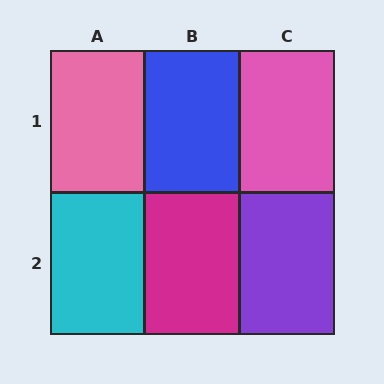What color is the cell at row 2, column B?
Magenta.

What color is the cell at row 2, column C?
Purple.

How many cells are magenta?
1 cell is magenta.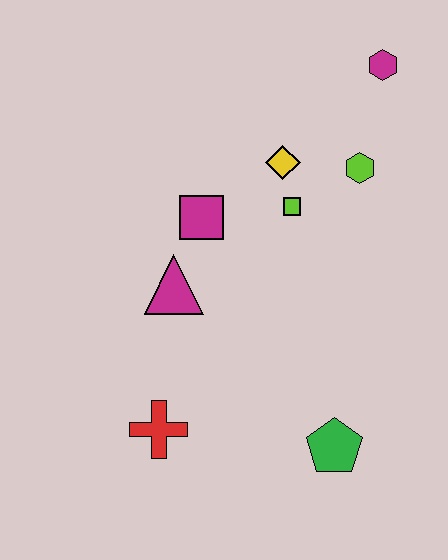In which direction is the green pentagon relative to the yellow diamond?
The green pentagon is below the yellow diamond.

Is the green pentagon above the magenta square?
No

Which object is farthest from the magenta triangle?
The magenta hexagon is farthest from the magenta triangle.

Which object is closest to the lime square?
The yellow diamond is closest to the lime square.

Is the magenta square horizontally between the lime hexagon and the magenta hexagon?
No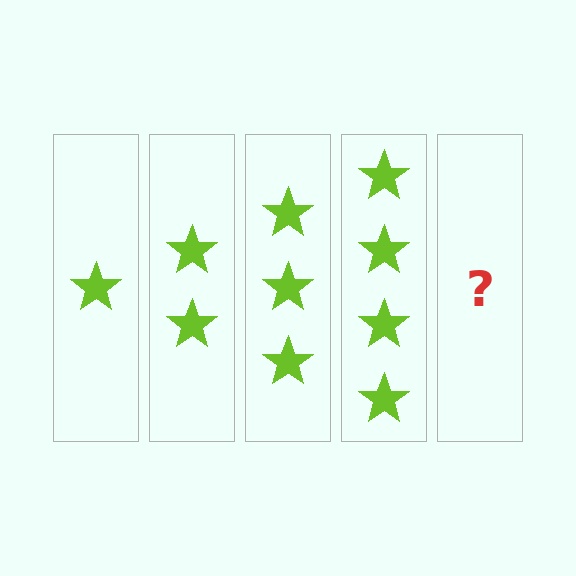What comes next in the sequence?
The next element should be 5 stars.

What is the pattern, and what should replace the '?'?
The pattern is that each step adds one more star. The '?' should be 5 stars.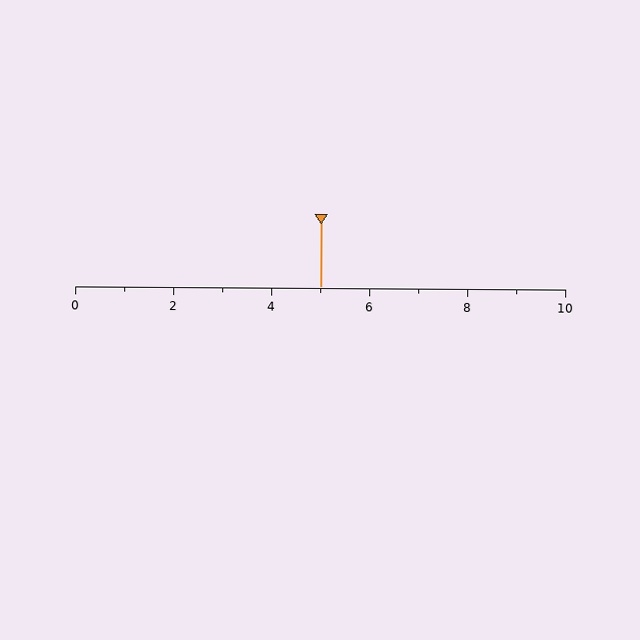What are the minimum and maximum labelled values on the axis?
The axis runs from 0 to 10.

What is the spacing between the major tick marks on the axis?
The major ticks are spaced 2 apart.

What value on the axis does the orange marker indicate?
The marker indicates approximately 5.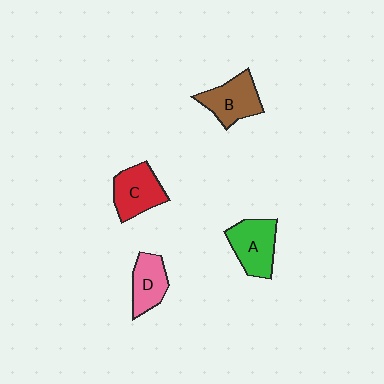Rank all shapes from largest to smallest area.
From largest to smallest: A (green), B (brown), C (red), D (pink).